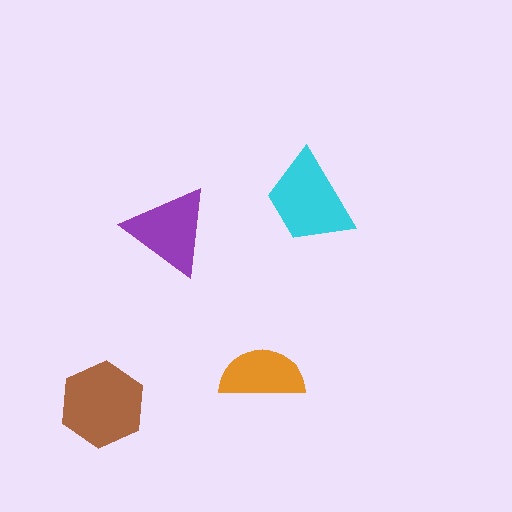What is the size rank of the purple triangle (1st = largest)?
3rd.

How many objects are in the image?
There are 4 objects in the image.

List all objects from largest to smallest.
The brown hexagon, the cyan trapezoid, the purple triangle, the orange semicircle.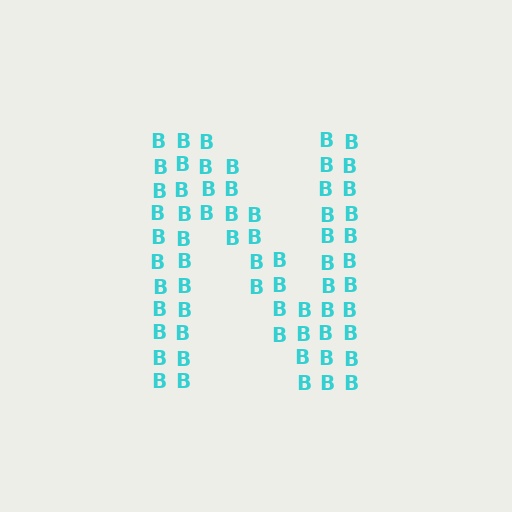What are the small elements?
The small elements are letter B's.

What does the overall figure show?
The overall figure shows the letter N.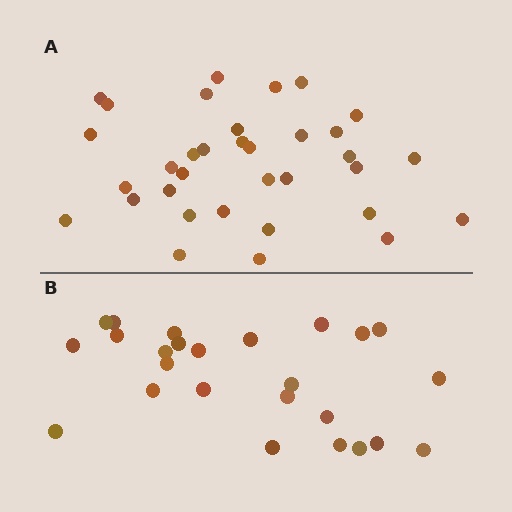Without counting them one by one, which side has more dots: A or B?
Region A (the top region) has more dots.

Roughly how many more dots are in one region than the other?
Region A has roughly 8 or so more dots than region B.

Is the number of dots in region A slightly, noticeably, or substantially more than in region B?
Region A has noticeably more, but not dramatically so. The ratio is roughly 1.4 to 1.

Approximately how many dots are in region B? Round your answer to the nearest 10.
About 20 dots. (The exact count is 25, which rounds to 20.)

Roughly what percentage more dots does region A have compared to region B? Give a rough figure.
About 35% more.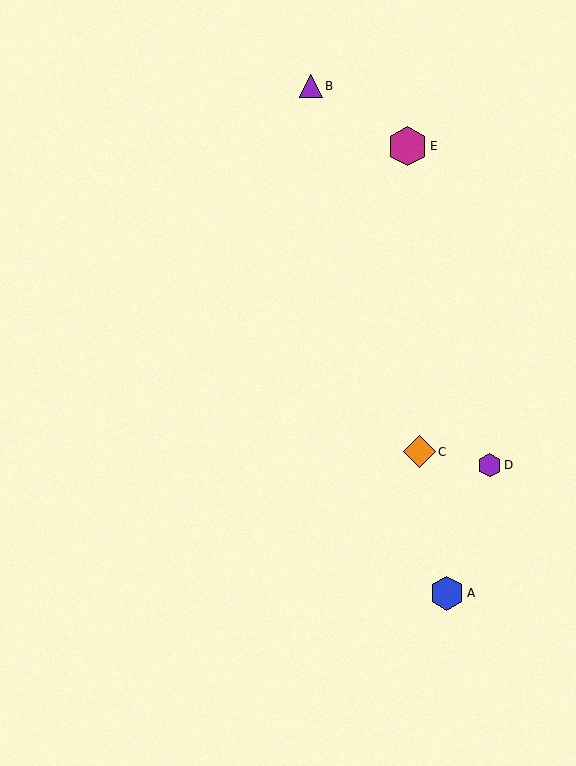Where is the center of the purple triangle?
The center of the purple triangle is at (311, 86).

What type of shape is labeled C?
Shape C is an orange diamond.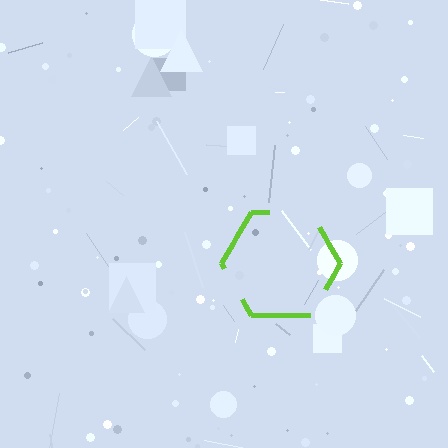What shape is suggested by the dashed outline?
The dashed outline suggests a hexagon.